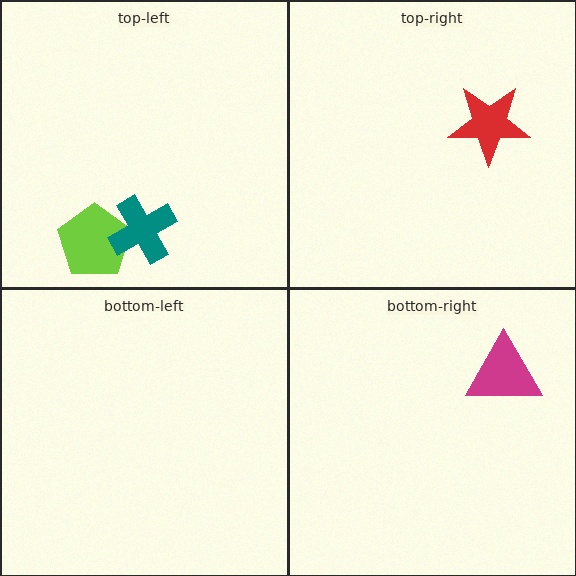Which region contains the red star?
The top-right region.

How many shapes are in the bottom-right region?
1.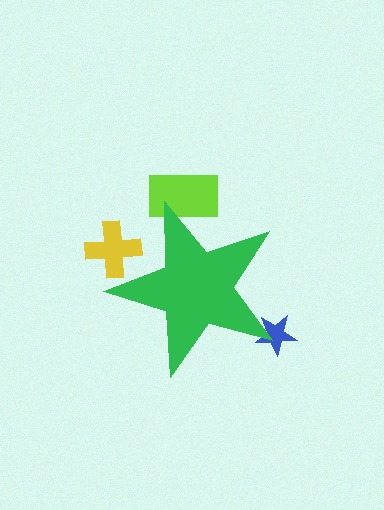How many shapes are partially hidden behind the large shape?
3 shapes are partially hidden.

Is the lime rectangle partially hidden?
Yes, the lime rectangle is partially hidden behind the green star.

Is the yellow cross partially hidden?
Yes, the yellow cross is partially hidden behind the green star.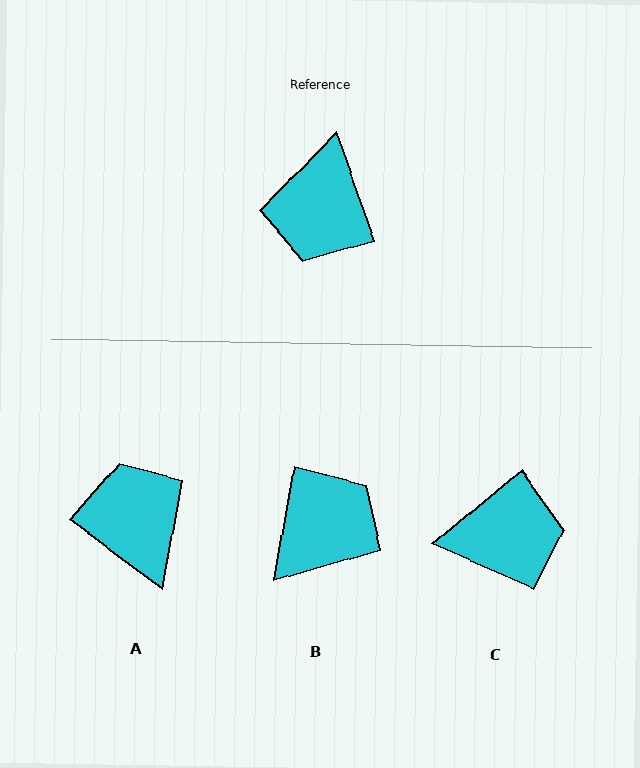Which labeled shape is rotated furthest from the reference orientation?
B, about 151 degrees away.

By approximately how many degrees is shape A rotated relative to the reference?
Approximately 146 degrees clockwise.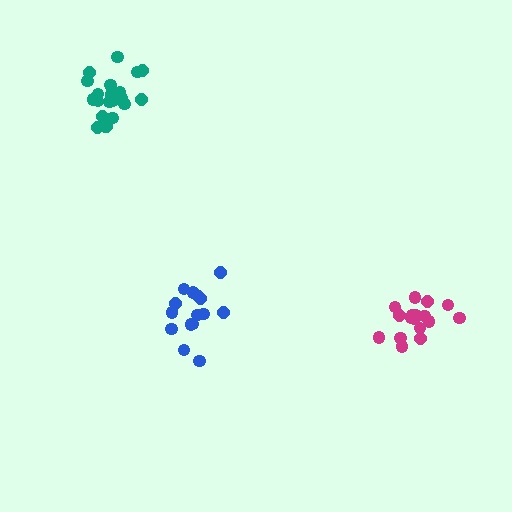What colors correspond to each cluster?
The clusters are colored: magenta, teal, blue.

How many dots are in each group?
Group 1: 17 dots, Group 2: 21 dots, Group 3: 15 dots (53 total).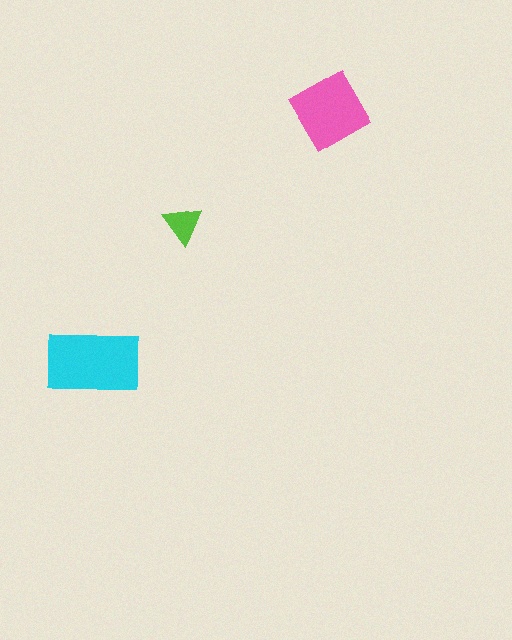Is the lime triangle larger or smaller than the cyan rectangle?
Smaller.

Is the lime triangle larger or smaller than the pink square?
Smaller.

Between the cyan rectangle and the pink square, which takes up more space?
The cyan rectangle.